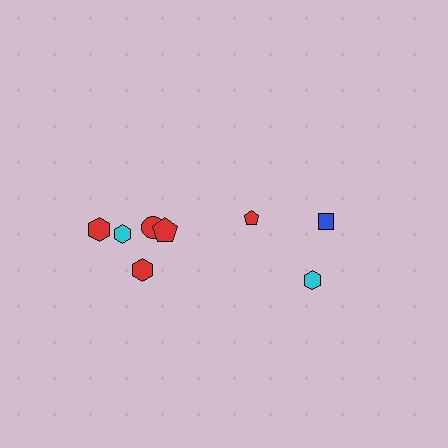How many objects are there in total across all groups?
There are 8 objects.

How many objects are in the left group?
There are 5 objects.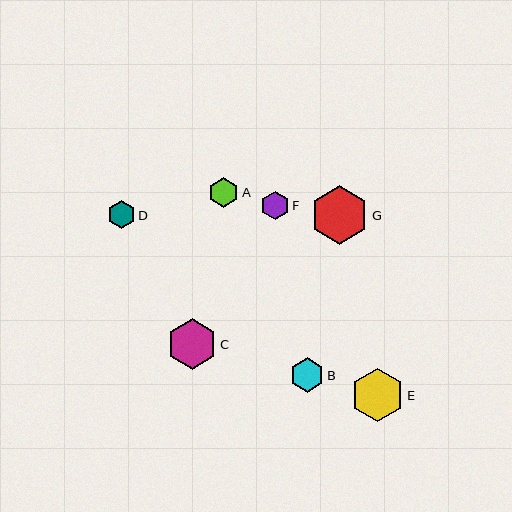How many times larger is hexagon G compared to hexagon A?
Hexagon G is approximately 2.0 times the size of hexagon A.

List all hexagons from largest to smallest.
From largest to smallest: G, E, C, B, A, D, F.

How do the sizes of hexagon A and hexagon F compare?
Hexagon A and hexagon F are approximately the same size.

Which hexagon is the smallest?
Hexagon F is the smallest with a size of approximately 28 pixels.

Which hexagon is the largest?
Hexagon G is the largest with a size of approximately 59 pixels.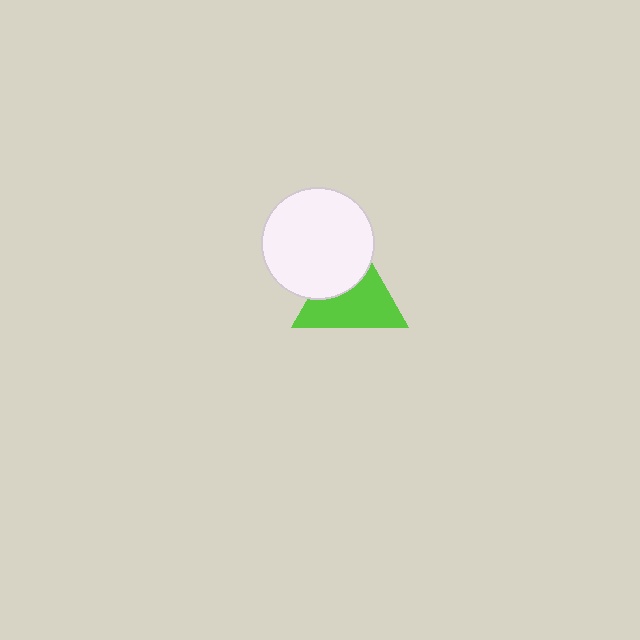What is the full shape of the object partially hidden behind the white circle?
The partially hidden object is a lime triangle.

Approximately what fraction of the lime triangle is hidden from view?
Roughly 38% of the lime triangle is hidden behind the white circle.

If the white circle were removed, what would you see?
You would see the complete lime triangle.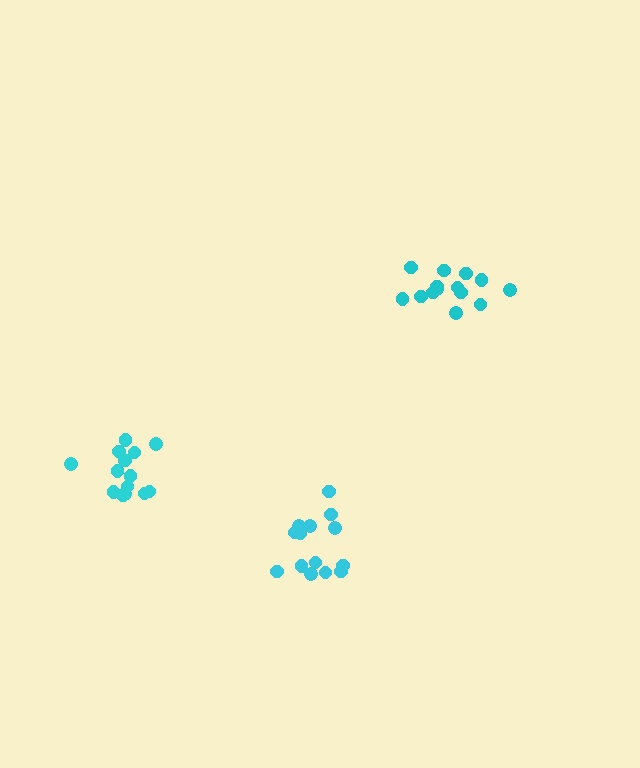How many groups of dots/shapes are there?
There are 3 groups.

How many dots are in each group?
Group 1: 14 dots, Group 2: 14 dots, Group 3: 14 dots (42 total).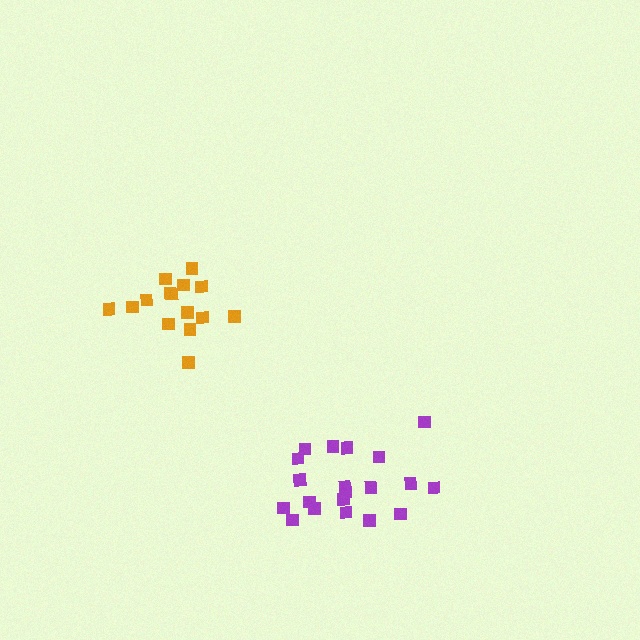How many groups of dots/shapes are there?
There are 2 groups.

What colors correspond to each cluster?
The clusters are colored: purple, orange.